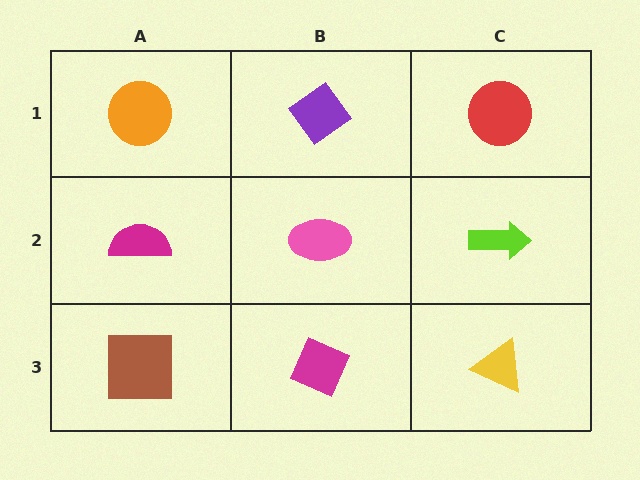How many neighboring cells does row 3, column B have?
3.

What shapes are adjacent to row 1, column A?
A magenta semicircle (row 2, column A), a purple diamond (row 1, column B).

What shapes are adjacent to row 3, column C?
A lime arrow (row 2, column C), a magenta diamond (row 3, column B).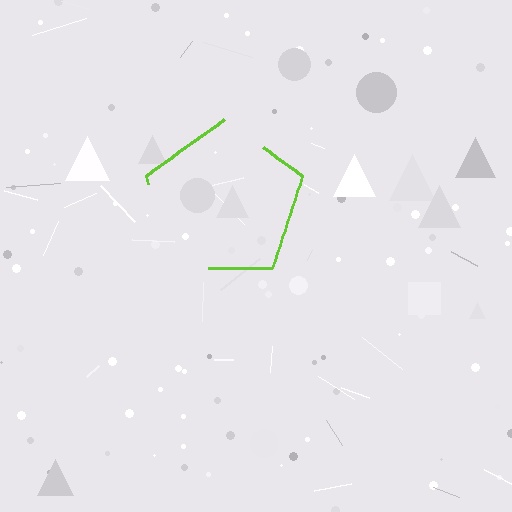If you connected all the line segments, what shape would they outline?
They would outline a pentagon.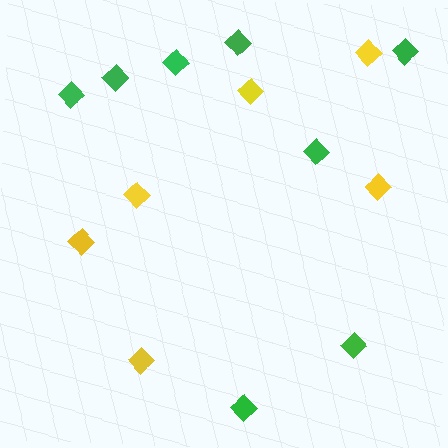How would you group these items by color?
There are 2 groups: one group of green diamonds (8) and one group of yellow diamonds (6).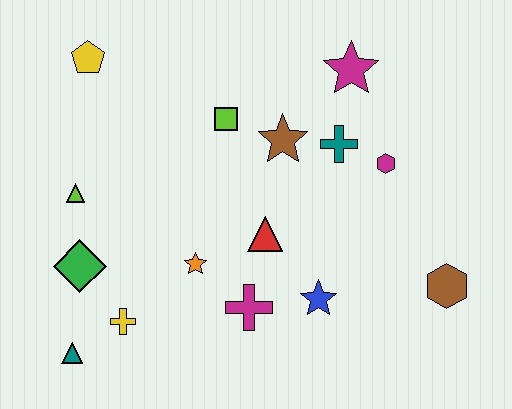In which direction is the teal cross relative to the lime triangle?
The teal cross is to the right of the lime triangle.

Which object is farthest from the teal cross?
The teal triangle is farthest from the teal cross.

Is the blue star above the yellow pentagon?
No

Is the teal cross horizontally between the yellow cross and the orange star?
No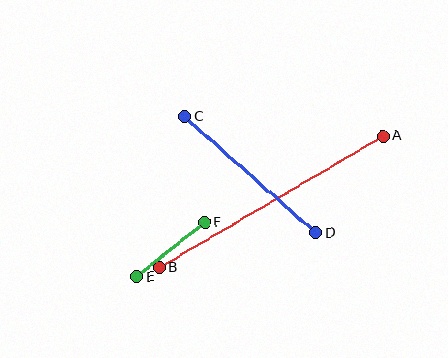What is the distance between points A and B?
The distance is approximately 260 pixels.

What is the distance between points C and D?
The distance is approximately 175 pixels.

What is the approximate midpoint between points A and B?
The midpoint is at approximately (271, 202) pixels.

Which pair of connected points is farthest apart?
Points A and B are farthest apart.